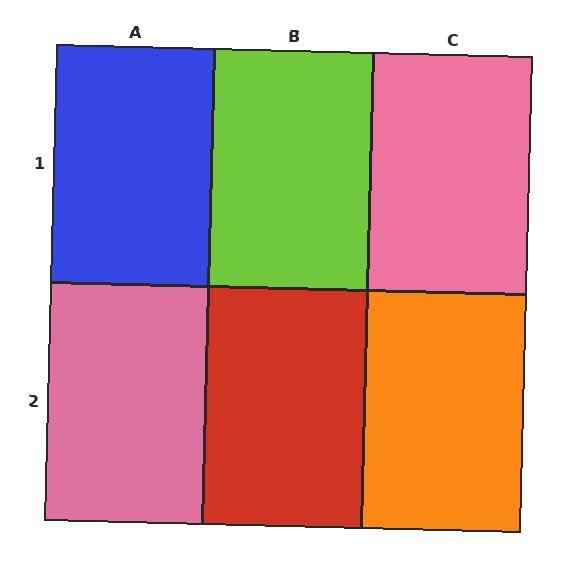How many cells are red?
1 cell is red.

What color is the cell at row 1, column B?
Lime.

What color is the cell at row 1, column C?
Pink.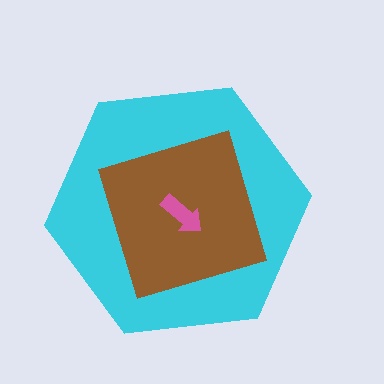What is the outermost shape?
The cyan hexagon.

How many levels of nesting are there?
3.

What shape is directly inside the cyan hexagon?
The brown diamond.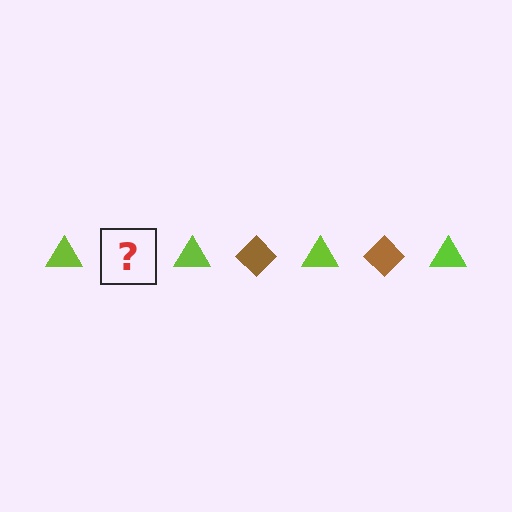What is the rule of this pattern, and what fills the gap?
The rule is that the pattern alternates between lime triangle and brown diamond. The gap should be filled with a brown diamond.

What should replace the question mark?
The question mark should be replaced with a brown diamond.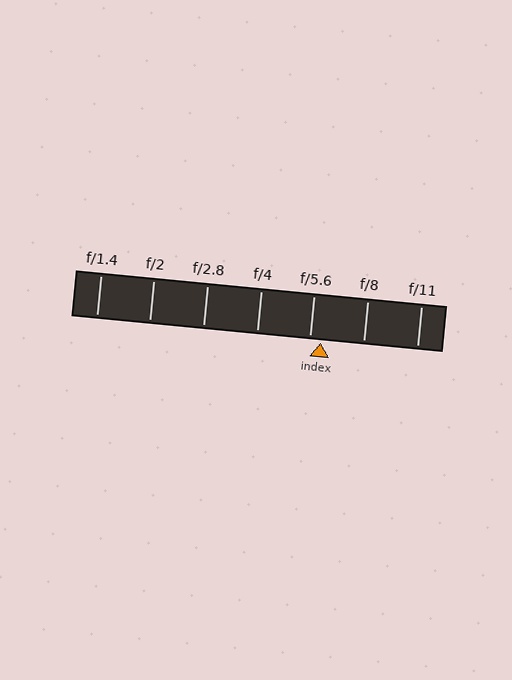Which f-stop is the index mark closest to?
The index mark is closest to f/5.6.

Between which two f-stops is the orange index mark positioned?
The index mark is between f/5.6 and f/8.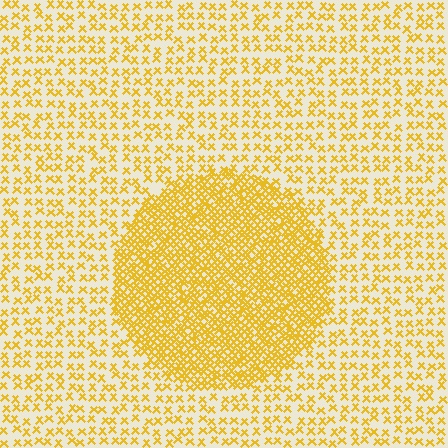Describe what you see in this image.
The image contains small yellow elements arranged at two different densities. A circle-shaped region is visible where the elements are more densely packed than the surrounding area.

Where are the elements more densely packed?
The elements are more densely packed inside the circle boundary.